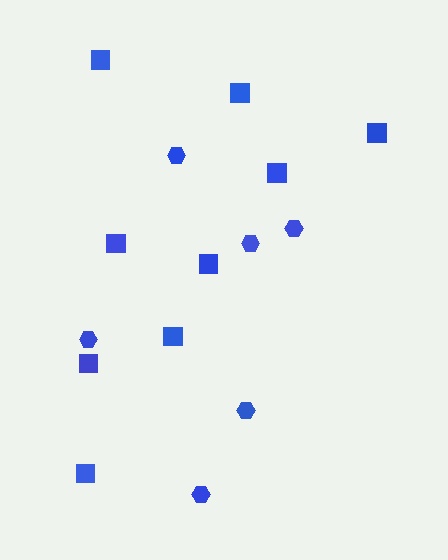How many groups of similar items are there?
There are 2 groups: one group of hexagons (6) and one group of squares (9).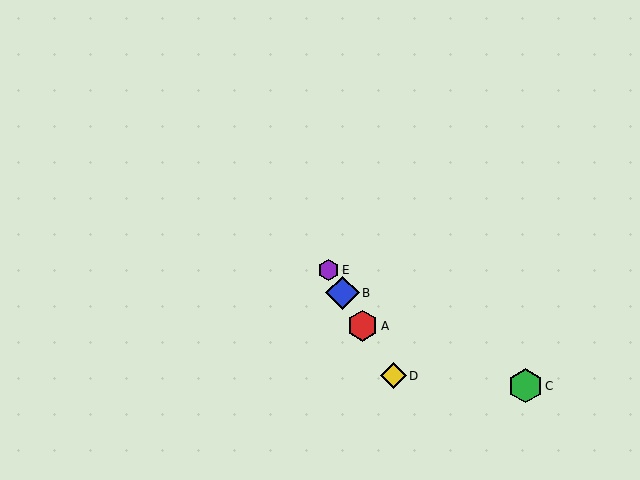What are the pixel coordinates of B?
Object B is at (342, 293).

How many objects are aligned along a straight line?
4 objects (A, B, D, E) are aligned along a straight line.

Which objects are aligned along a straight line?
Objects A, B, D, E are aligned along a straight line.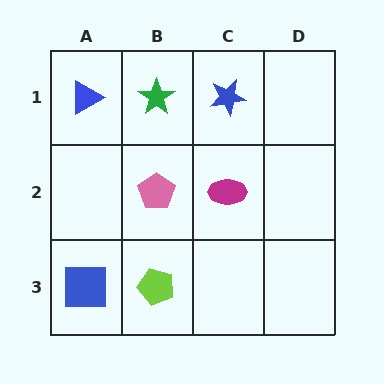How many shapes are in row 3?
2 shapes.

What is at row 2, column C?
A magenta ellipse.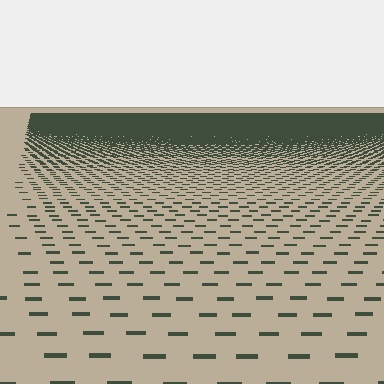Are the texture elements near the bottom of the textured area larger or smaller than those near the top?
Larger. Near the bottom, elements are closer to the viewer and appear at a bigger on-screen size.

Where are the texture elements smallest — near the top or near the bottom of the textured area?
Near the top.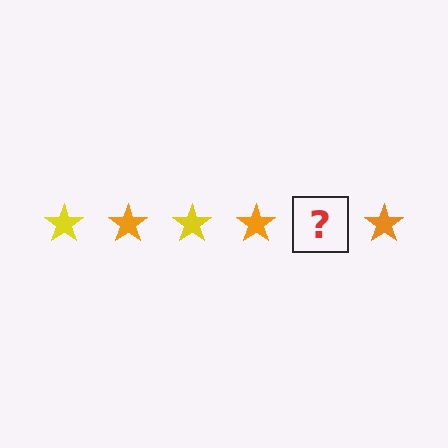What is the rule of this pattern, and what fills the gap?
The rule is that the pattern cycles through yellow, orange stars. The gap should be filled with a yellow star.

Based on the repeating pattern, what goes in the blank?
The blank should be a yellow star.